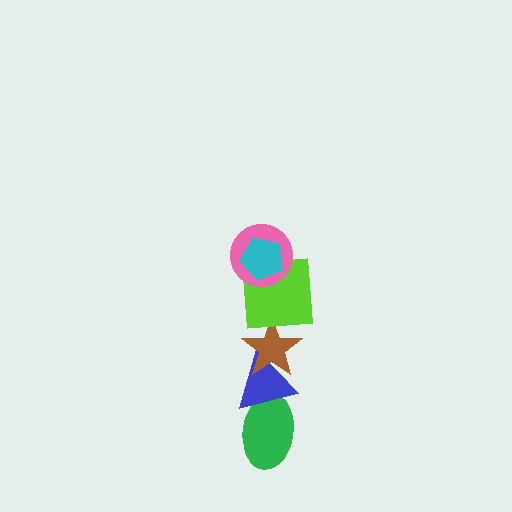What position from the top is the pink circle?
The pink circle is 2nd from the top.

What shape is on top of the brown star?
The lime square is on top of the brown star.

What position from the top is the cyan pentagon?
The cyan pentagon is 1st from the top.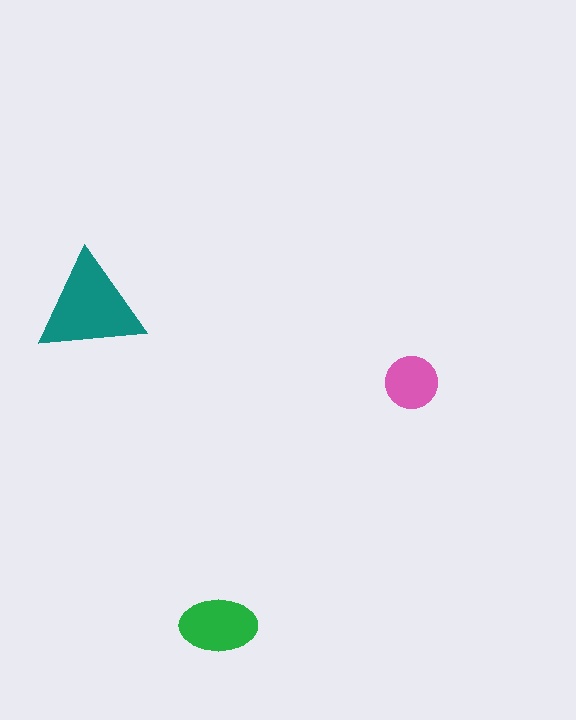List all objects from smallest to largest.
The pink circle, the green ellipse, the teal triangle.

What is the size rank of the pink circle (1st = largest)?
3rd.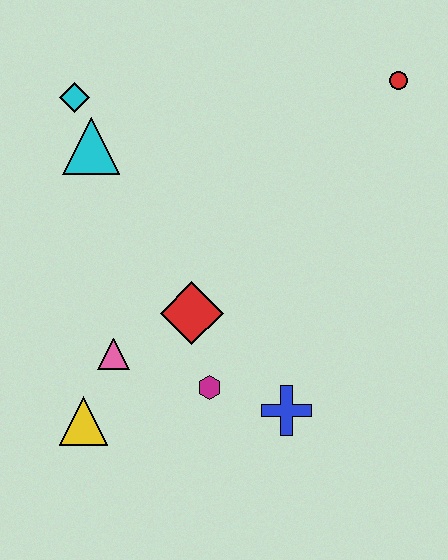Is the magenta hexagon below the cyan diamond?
Yes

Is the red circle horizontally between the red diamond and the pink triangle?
No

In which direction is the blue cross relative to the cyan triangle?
The blue cross is below the cyan triangle.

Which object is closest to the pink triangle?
The yellow triangle is closest to the pink triangle.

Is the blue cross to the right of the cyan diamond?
Yes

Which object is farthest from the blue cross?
The cyan diamond is farthest from the blue cross.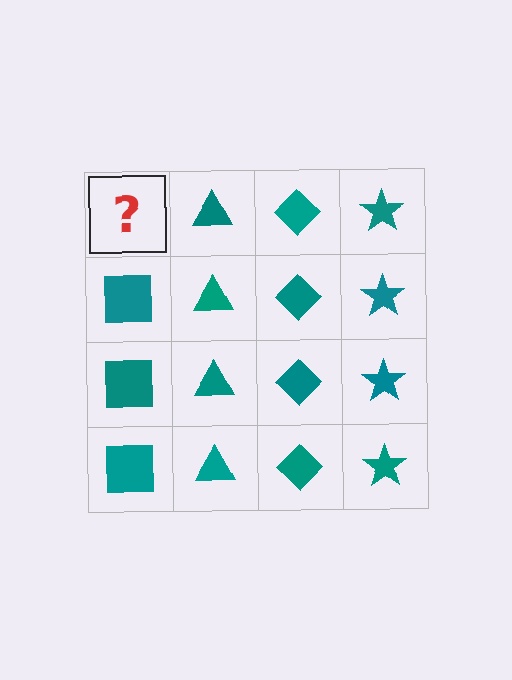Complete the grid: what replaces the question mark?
The question mark should be replaced with a teal square.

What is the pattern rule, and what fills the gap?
The rule is that each column has a consistent shape. The gap should be filled with a teal square.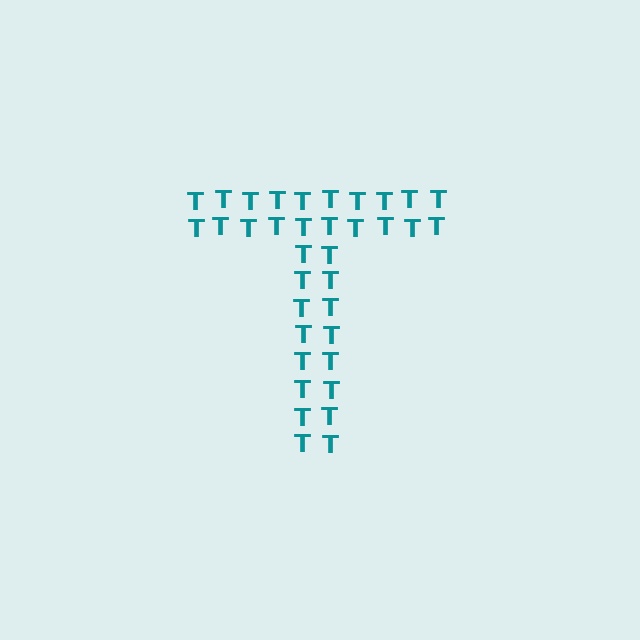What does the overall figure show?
The overall figure shows the letter T.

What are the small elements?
The small elements are letter T's.